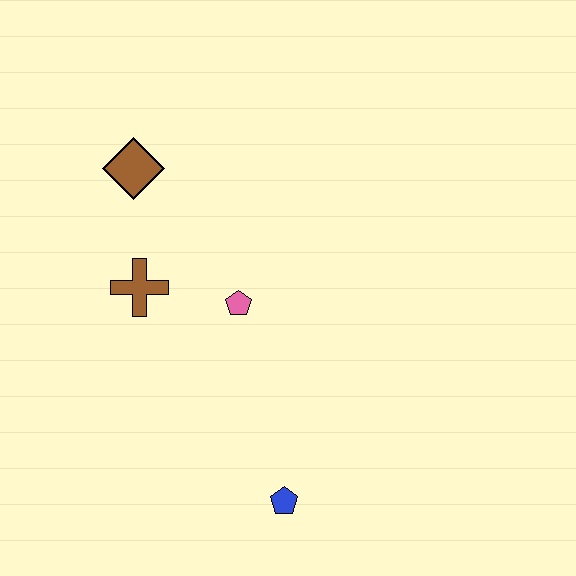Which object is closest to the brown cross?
The pink pentagon is closest to the brown cross.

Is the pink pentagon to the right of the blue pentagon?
No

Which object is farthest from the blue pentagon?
The brown diamond is farthest from the blue pentagon.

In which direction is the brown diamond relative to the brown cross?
The brown diamond is above the brown cross.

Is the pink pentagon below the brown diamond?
Yes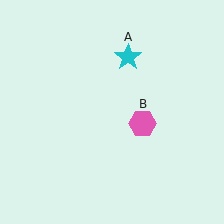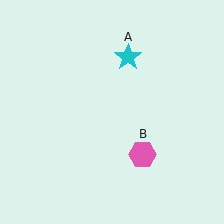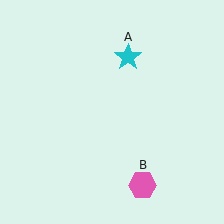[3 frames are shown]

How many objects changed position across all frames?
1 object changed position: pink hexagon (object B).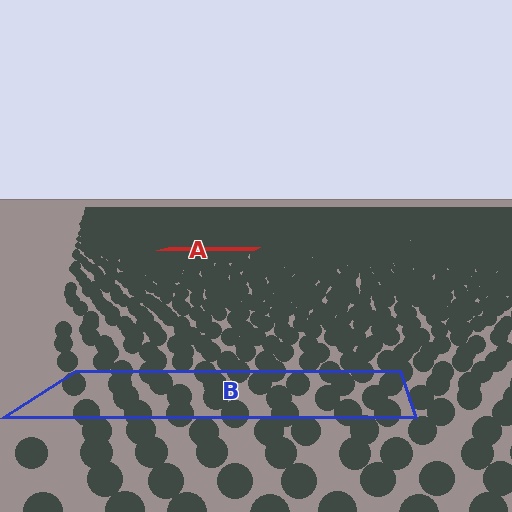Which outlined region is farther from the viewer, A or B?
Region A is farther from the viewer — the texture elements inside it appear smaller and more densely packed.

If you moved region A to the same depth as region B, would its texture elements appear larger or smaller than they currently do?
They would appear larger. At a closer depth, the same texture elements are projected at a bigger on-screen size.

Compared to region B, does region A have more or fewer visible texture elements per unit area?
Region A has more texture elements per unit area — they are packed more densely because it is farther away.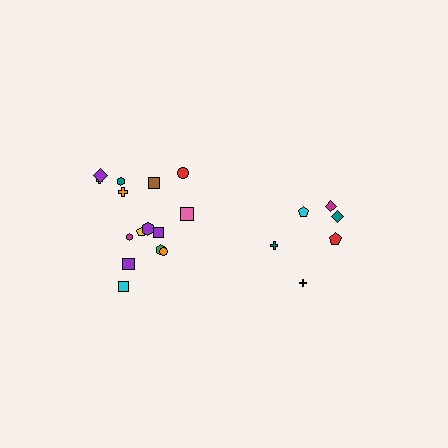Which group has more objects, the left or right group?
The left group.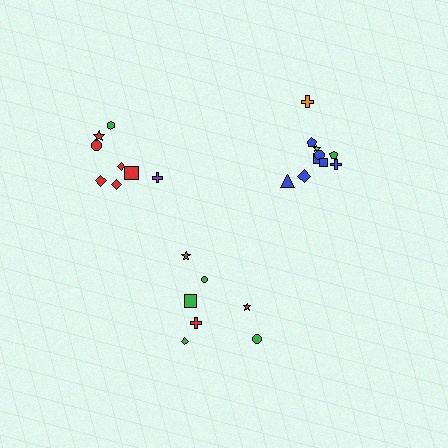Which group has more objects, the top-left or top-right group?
The top-right group.